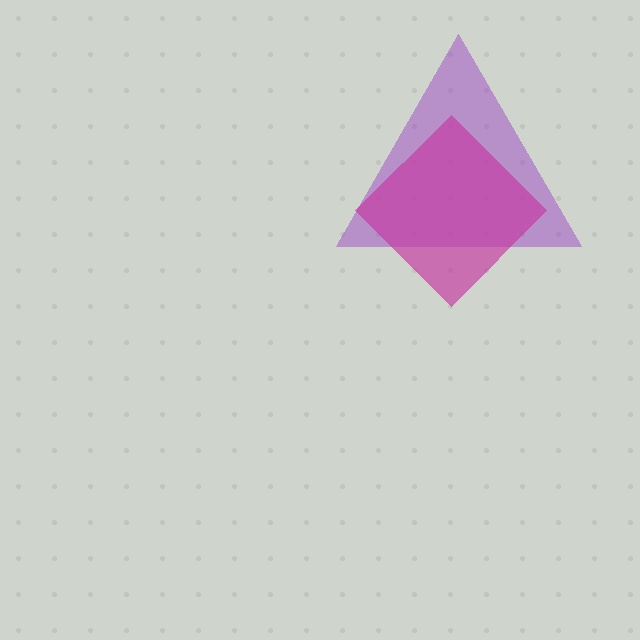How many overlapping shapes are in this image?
There are 2 overlapping shapes in the image.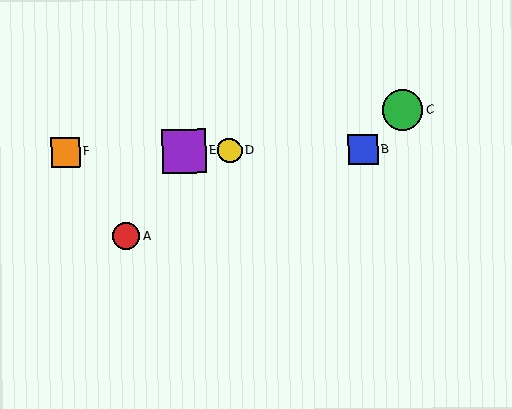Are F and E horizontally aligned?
Yes, both are at y≈152.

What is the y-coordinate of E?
Object E is at y≈151.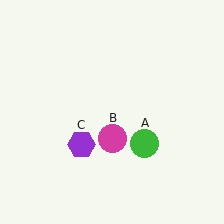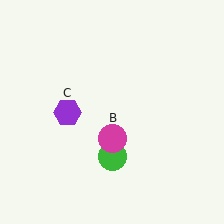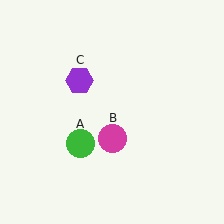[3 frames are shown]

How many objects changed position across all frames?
2 objects changed position: green circle (object A), purple hexagon (object C).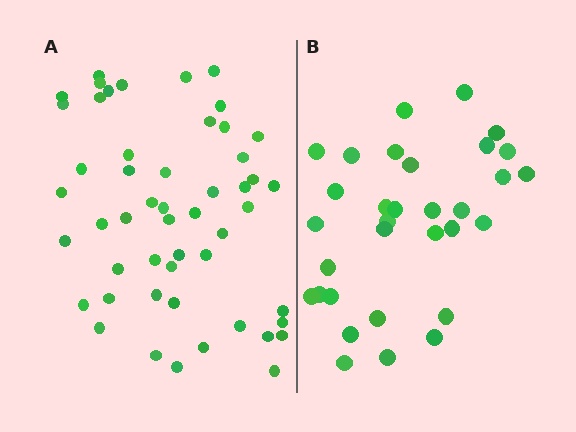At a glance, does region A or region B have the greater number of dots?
Region A (the left region) has more dots.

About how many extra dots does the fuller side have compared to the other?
Region A has approximately 20 more dots than region B.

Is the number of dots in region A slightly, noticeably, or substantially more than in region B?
Region A has substantially more. The ratio is roughly 1.6 to 1.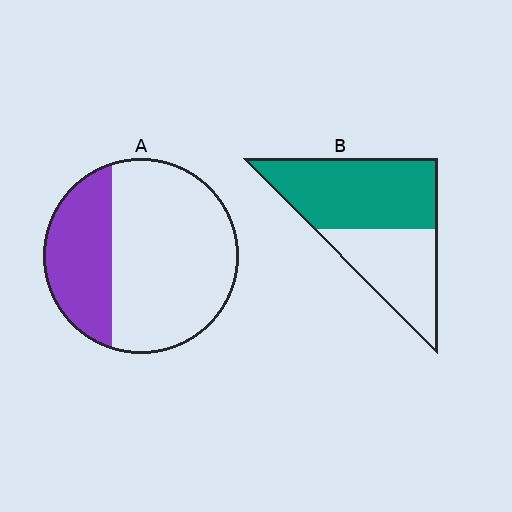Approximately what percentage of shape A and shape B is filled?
A is approximately 30% and B is approximately 60%.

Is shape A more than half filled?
No.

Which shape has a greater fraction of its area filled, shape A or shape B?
Shape B.